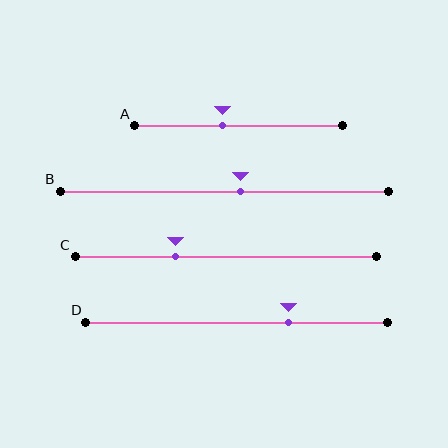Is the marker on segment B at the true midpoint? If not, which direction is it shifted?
No, the marker on segment B is shifted to the right by about 5% of the segment length.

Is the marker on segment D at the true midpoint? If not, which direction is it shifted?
No, the marker on segment D is shifted to the right by about 17% of the segment length.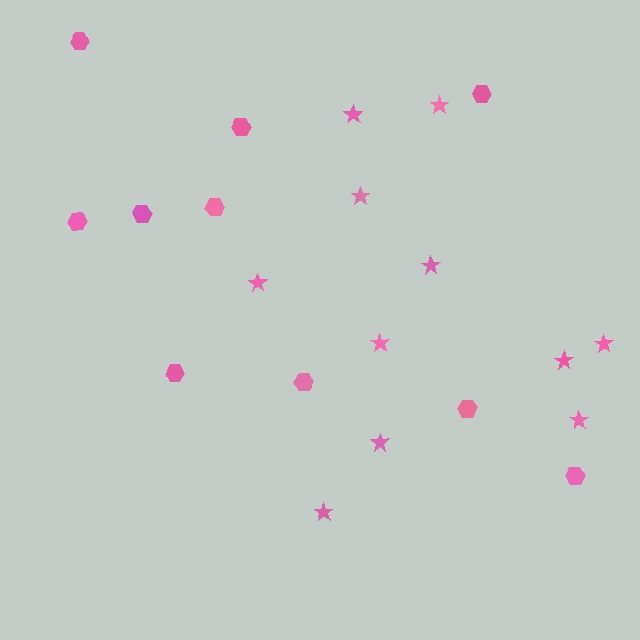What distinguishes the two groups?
There are 2 groups: one group of stars (11) and one group of hexagons (10).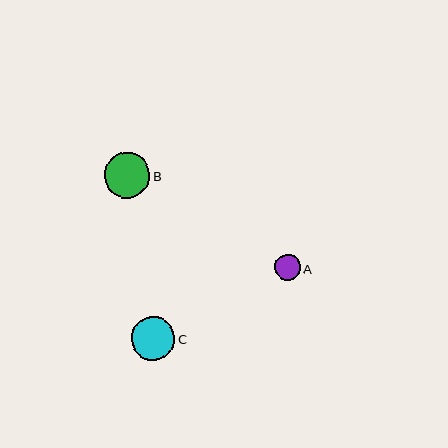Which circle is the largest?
Circle B is the largest with a size of approximately 46 pixels.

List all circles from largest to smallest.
From largest to smallest: B, C, A.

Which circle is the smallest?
Circle A is the smallest with a size of approximately 26 pixels.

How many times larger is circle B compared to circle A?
Circle B is approximately 1.7 times the size of circle A.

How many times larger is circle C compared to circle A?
Circle C is approximately 1.7 times the size of circle A.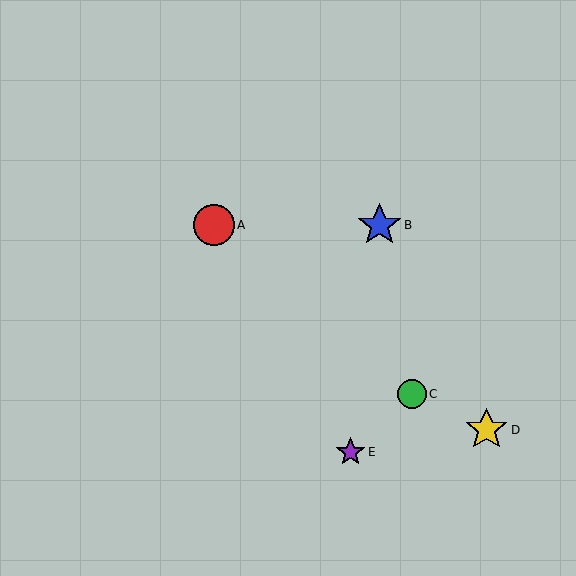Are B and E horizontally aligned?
No, B is at y≈225 and E is at y≈452.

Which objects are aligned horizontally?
Objects A, B are aligned horizontally.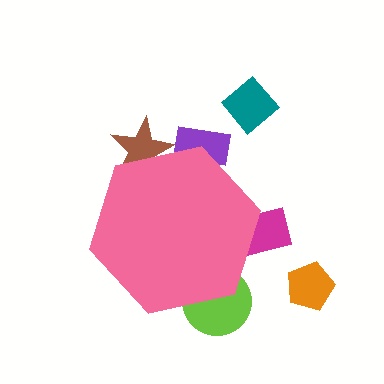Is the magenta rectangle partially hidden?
Yes, the magenta rectangle is partially hidden behind the pink hexagon.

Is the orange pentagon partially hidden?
No, the orange pentagon is fully visible.